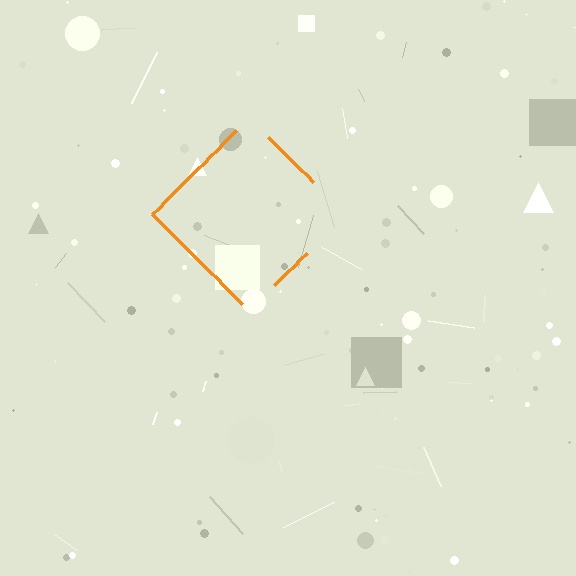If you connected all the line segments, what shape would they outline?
They would outline a diamond.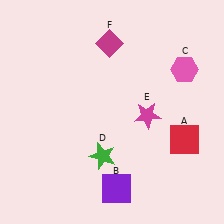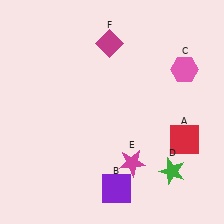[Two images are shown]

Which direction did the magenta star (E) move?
The magenta star (E) moved down.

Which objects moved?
The objects that moved are: the green star (D), the magenta star (E).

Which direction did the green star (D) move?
The green star (D) moved right.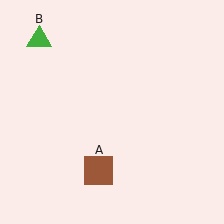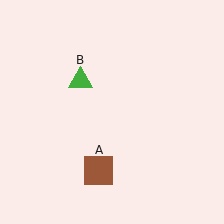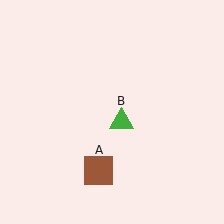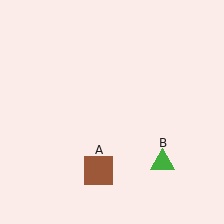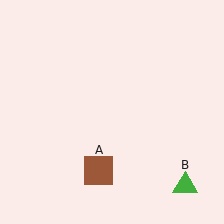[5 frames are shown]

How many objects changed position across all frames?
1 object changed position: green triangle (object B).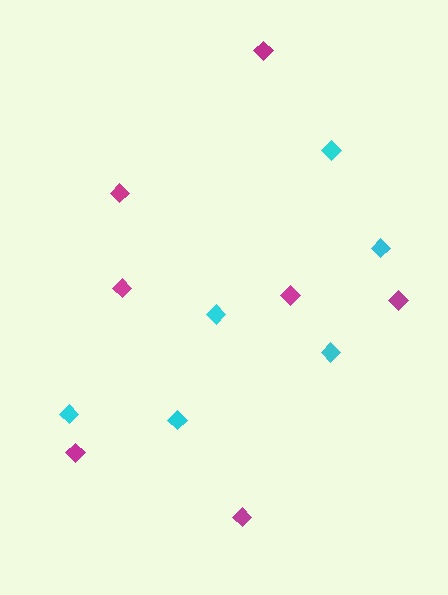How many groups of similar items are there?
There are 2 groups: one group of cyan diamonds (6) and one group of magenta diamonds (7).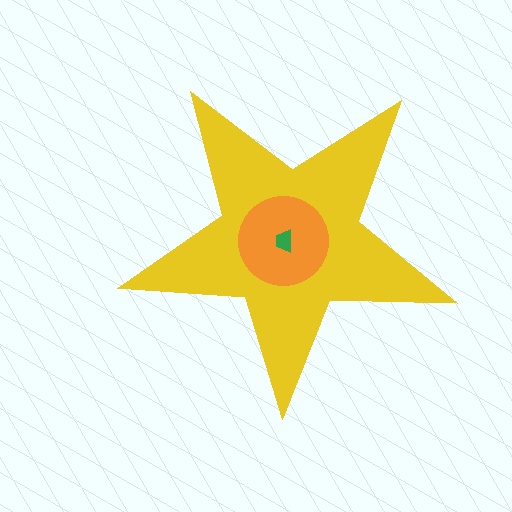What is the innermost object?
The green trapezoid.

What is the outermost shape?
The yellow star.